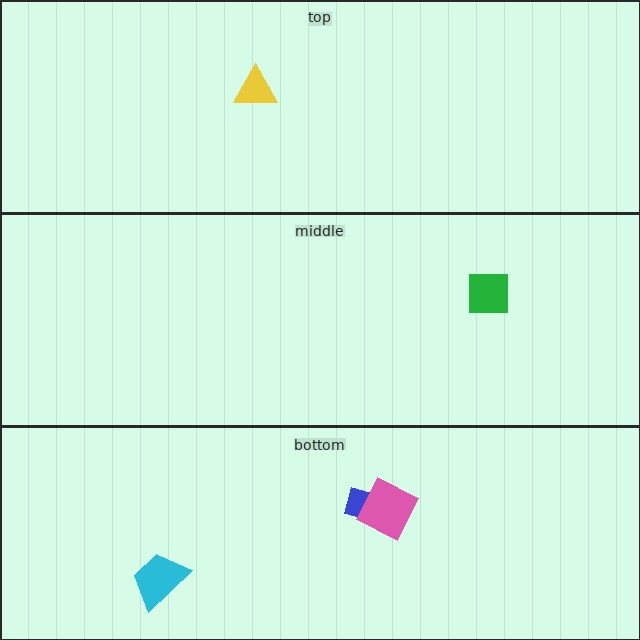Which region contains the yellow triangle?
The top region.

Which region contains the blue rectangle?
The bottom region.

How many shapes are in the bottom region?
3.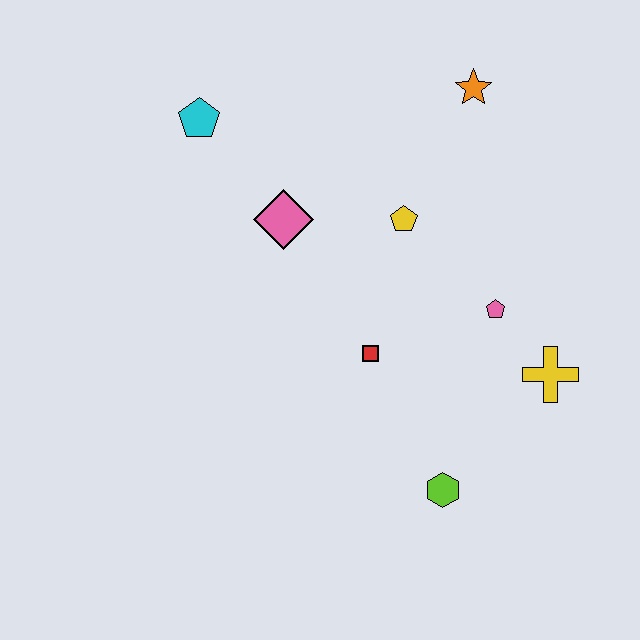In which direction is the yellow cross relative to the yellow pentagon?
The yellow cross is below the yellow pentagon.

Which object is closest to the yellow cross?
The pink pentagon is closest to the yellow cross.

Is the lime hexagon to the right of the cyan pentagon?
Yes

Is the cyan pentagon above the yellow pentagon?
Yes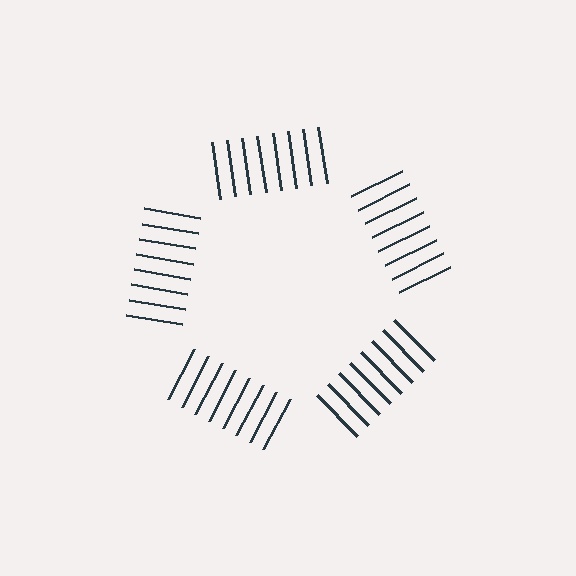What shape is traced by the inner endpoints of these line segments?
An illusory pentagon — the line segments terminate on its edges but no continuous stroke is drawn.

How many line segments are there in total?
40 — 8 along each of the 5 edges.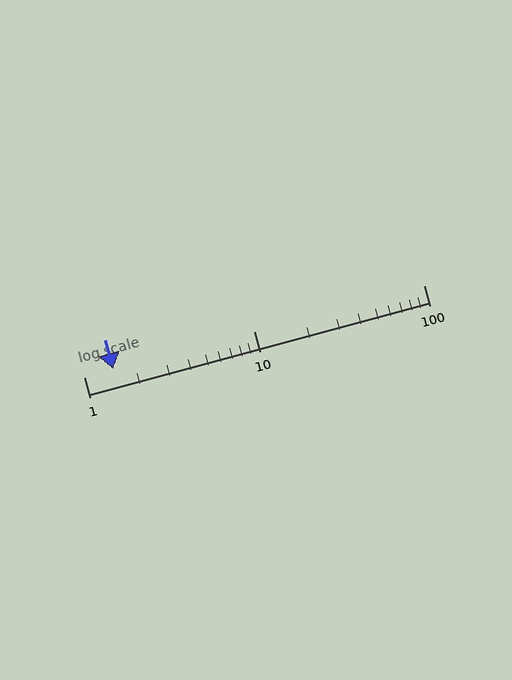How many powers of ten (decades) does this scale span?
The scale spans 2 decades, from 1 to 100.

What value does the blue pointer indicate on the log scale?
The pointer indicates approximately 1.5.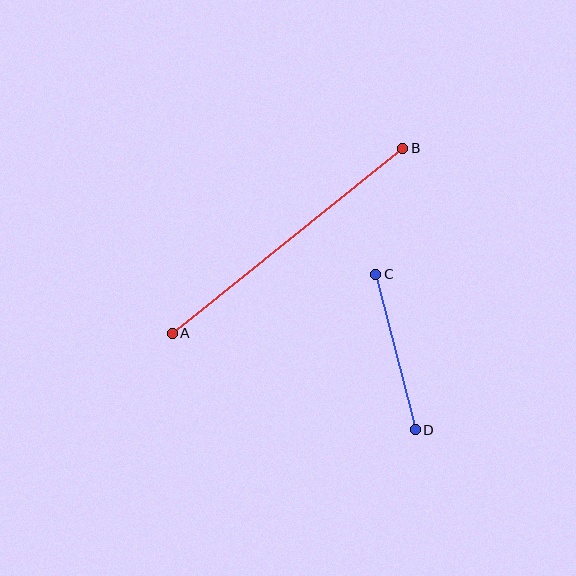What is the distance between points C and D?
The distance is approximately 161 pixels.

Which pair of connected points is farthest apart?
Points A and B are farthest apart.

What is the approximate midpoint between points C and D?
The midpoint is at approximately (396, 352) pixels.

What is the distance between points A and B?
The distance is approximately 296 pixels.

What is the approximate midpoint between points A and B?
The midpoint is at approximately (288, 241) pixels.